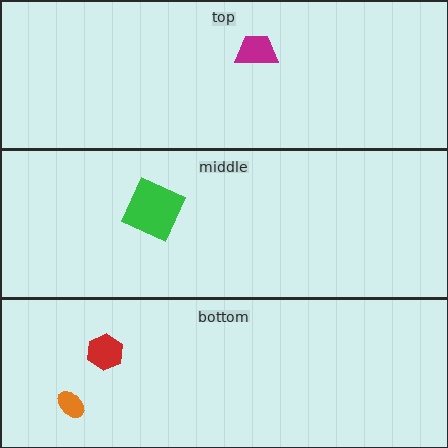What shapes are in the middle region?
The green square.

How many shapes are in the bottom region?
2.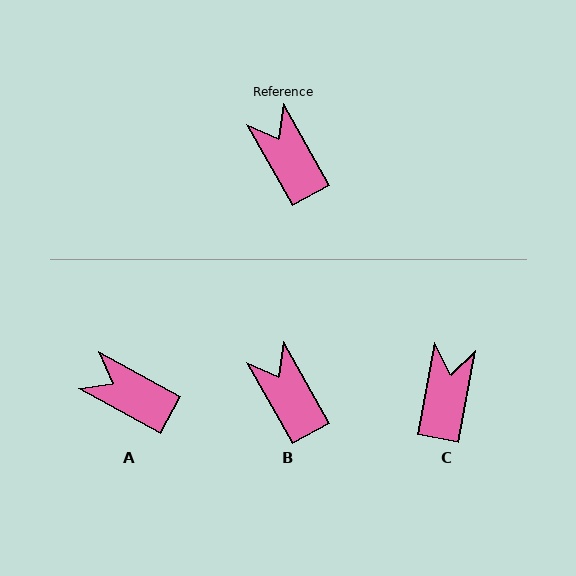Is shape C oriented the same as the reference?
No, it is off by about 40 degrees.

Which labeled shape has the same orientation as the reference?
B.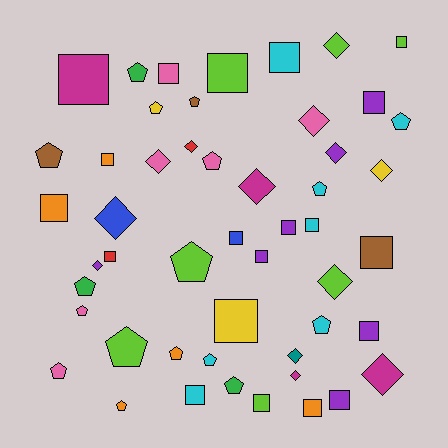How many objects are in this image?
There are 50 objects.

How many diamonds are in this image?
There are 13 diamonds.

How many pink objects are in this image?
There are 6 pink objects.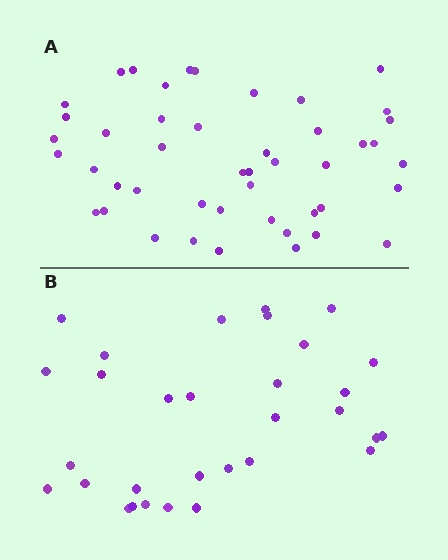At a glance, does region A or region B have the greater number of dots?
Region A (the top region) has more dots.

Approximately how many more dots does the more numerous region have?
Region A has approximately 15 more dots than region B.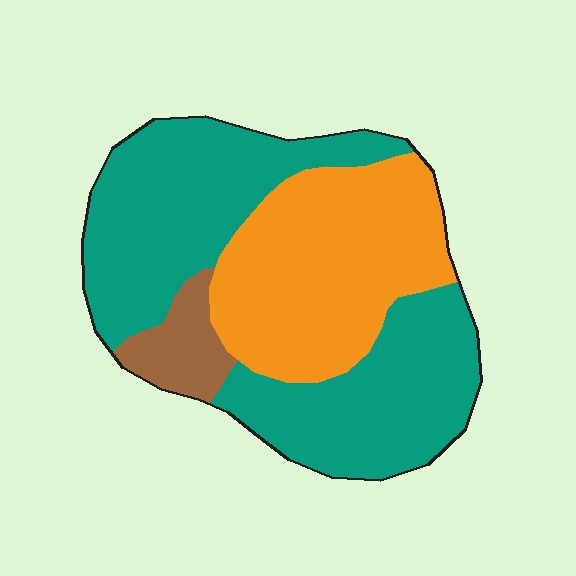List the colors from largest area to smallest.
From largest to smallest: teal, orange, brown.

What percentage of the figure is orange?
Orange covers about 35% of the figure.